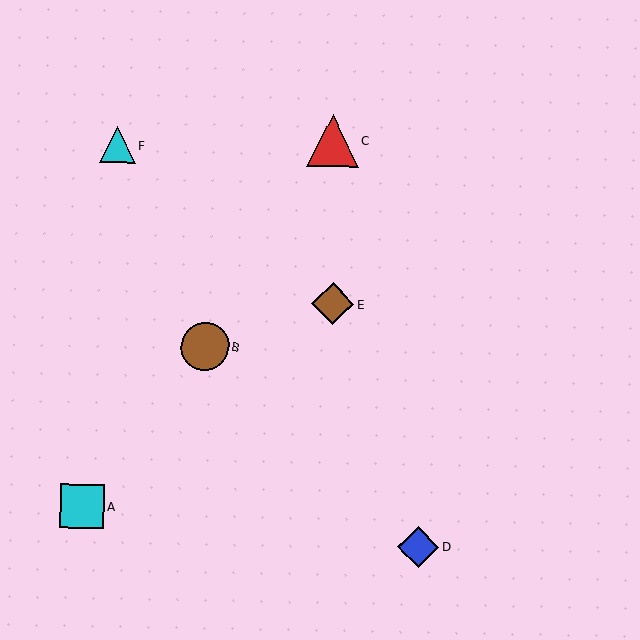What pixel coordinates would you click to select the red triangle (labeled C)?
Click at (332, 140) to select the red triangle C.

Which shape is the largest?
The red triangle (labeled C) is the largest.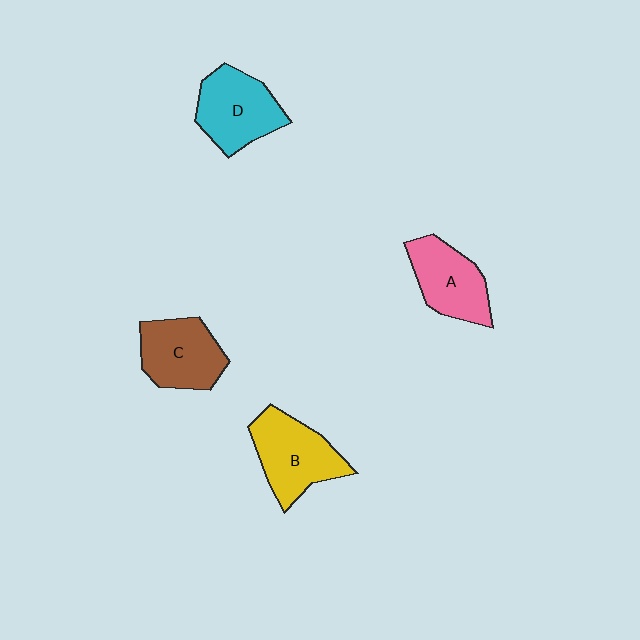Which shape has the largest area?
Shape B (yellow).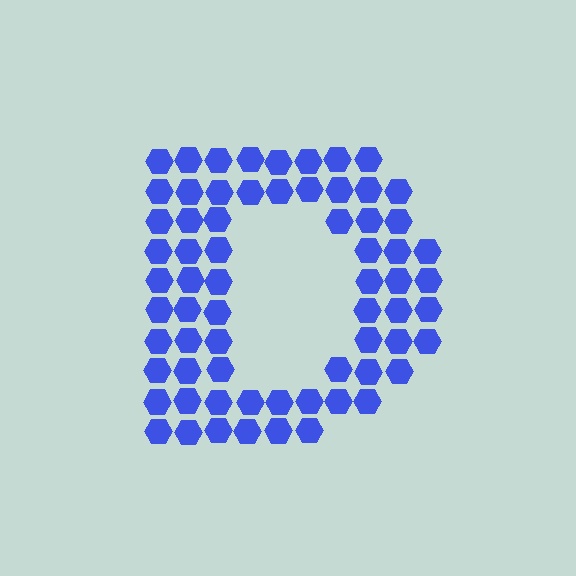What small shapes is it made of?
It is made of small hexagons.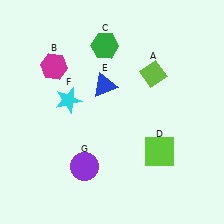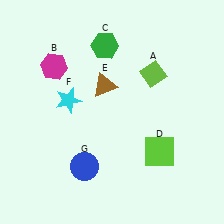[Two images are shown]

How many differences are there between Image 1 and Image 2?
There are 2 differences between the two images.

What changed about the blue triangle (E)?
In Image 1, E is blue. In Image 2, it changed to brown.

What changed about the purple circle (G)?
In Image 1, G is purple. In Image 2, it changed to blue.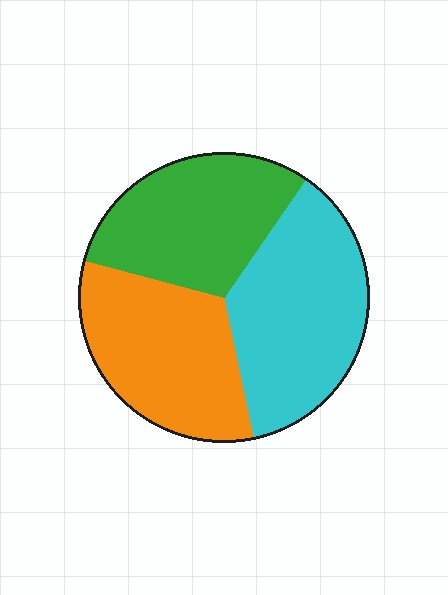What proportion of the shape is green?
Green covers roughly 30% of the shape.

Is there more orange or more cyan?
Cyan.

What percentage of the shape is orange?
Orange takes up about one third (1/3) of the shape.